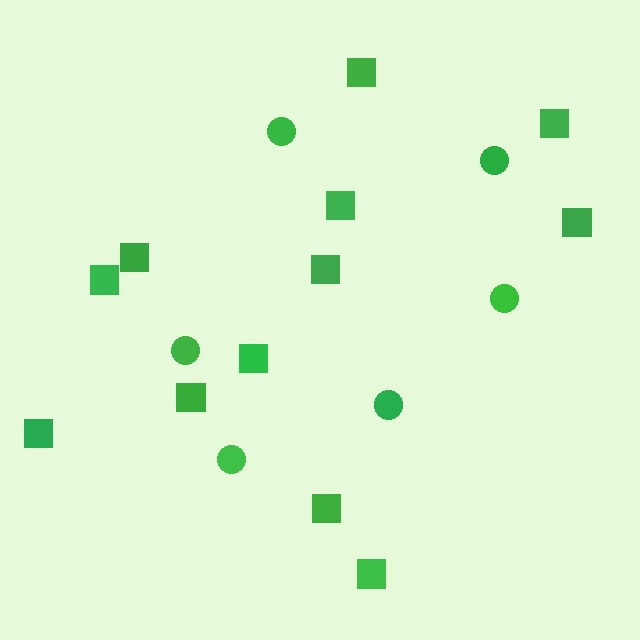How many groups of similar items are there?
There are 2 groups: one group of squares (12) and one group of circles (6).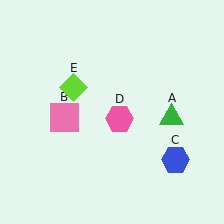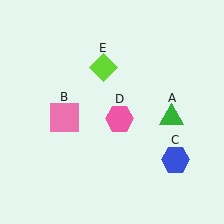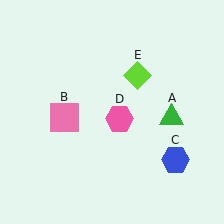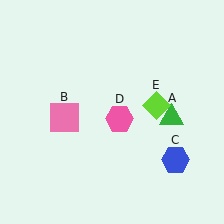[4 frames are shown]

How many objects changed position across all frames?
1 object changed position: lime diamond (object E).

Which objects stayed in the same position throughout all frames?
Green triangle (object A) and pink square (object B) and blue hexagon (object C) and pink hexagon (object D) remained stationary.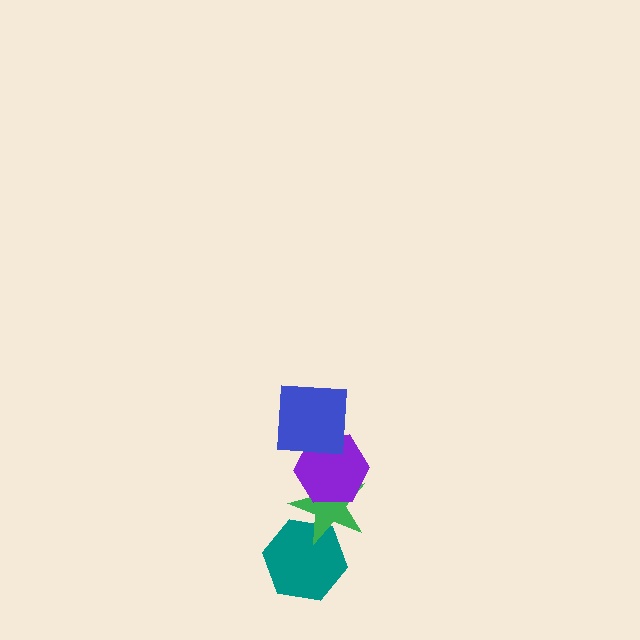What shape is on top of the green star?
The purple hexagon is on top of the green star.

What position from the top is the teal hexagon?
The teal hexagon is 4th from the top.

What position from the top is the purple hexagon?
The purple hexagon is 2nd from the top.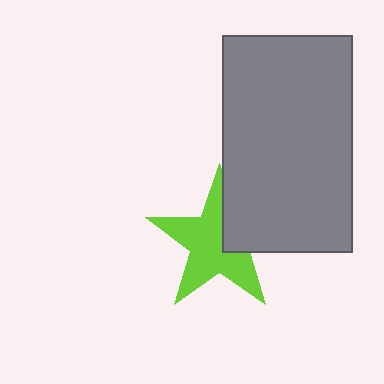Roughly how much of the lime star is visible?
Most of it is visible (roughly 69%).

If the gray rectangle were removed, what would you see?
You would see the complete lime star.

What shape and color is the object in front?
The object in front is a gray rectangle.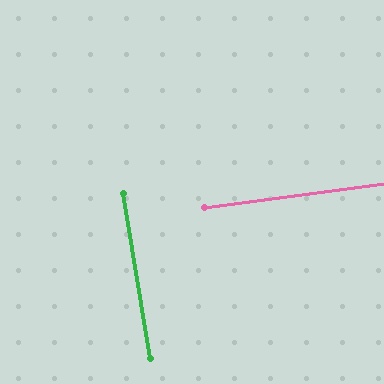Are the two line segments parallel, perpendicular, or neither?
Perpendicular — they meet at approximately 88°.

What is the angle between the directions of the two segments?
Approximately 88 degrees.